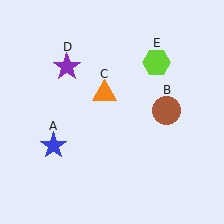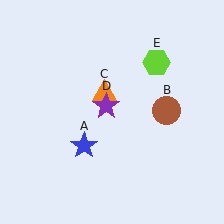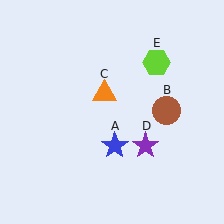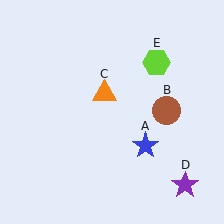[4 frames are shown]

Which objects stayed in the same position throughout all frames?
Brown circle (object B) and orange triangle (object C) and lime hexagon (object E) remained stationary.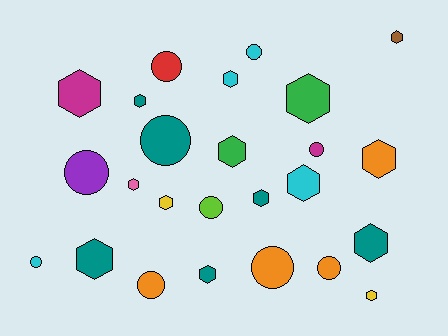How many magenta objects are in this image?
There are 2 magenta objects.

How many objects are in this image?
There are 25 objects.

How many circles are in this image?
There are 10 circles.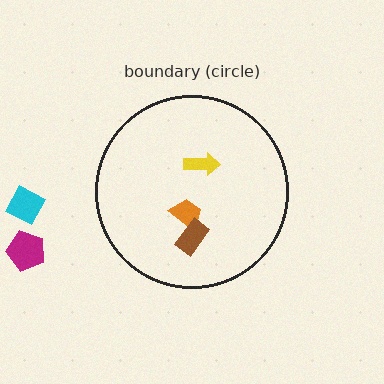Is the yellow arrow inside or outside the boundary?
Inside.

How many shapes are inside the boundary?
3 inside, 2 outside.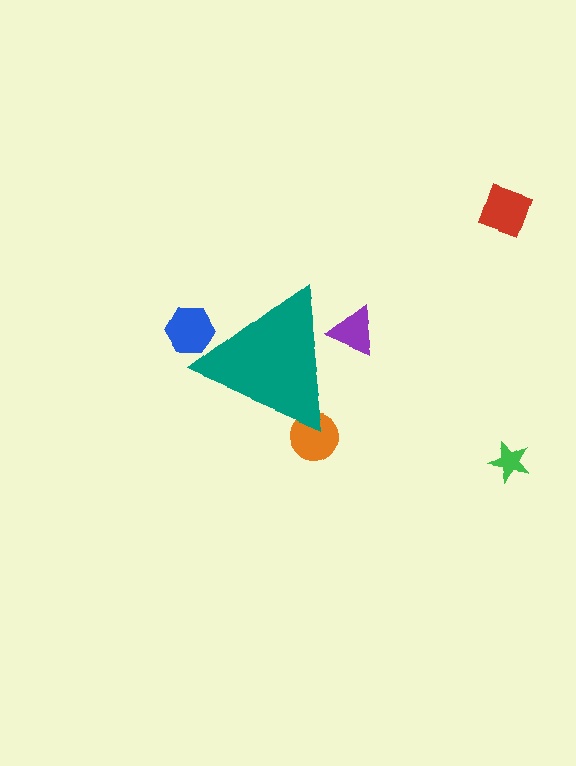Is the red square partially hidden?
No, the red square is fully visible.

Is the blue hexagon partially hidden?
Yes, the blue hexagon is partially hidden behind the teal triangle.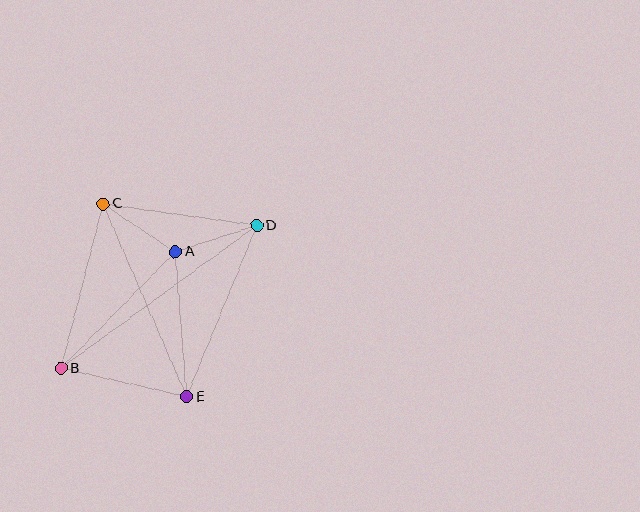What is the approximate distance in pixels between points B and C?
The distance between B and C is approximately 170 pixels.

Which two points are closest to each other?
Points A and D are closest to each other.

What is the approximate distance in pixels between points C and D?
The distance between C and D is approximately 156 pixels.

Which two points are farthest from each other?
Points B and D are farthest from each other.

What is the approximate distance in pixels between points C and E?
The distance between C and E is approximately 210 pixels.